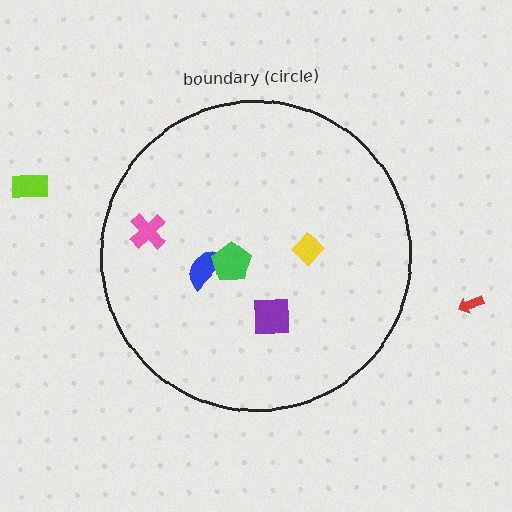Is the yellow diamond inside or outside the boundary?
Inside.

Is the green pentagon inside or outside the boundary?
Inside.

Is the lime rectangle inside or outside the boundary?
Outside.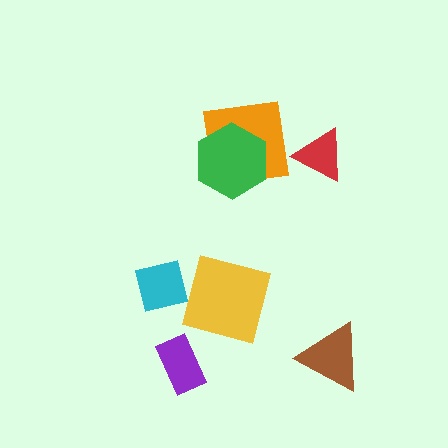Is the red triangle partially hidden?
No, no other shape covers it.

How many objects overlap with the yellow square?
0 objects overlap with the yellow square.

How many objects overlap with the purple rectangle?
0 objects overlap with the purple rectangle.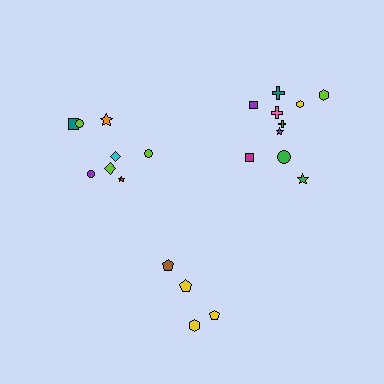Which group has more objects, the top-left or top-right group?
The top-right group.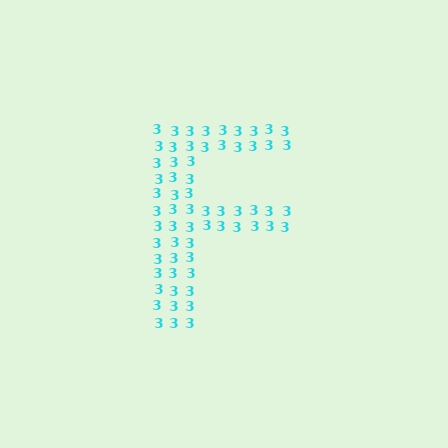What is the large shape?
The large shape is the letter F.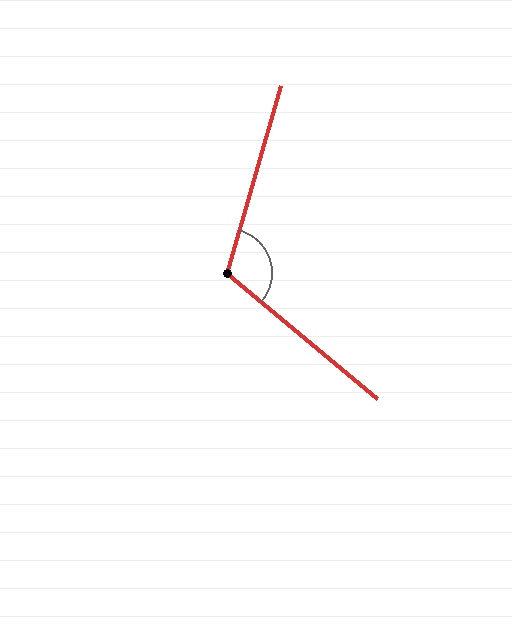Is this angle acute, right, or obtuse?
It is obtuse.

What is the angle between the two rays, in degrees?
Approximately 114 degrees.